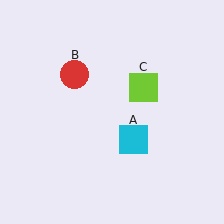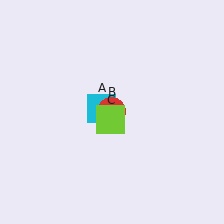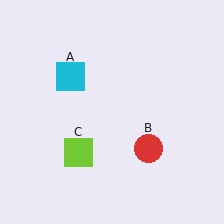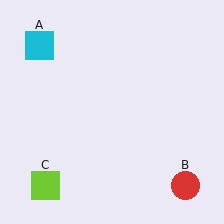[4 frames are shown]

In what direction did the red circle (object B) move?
The red circle (object B) moved down and to the right.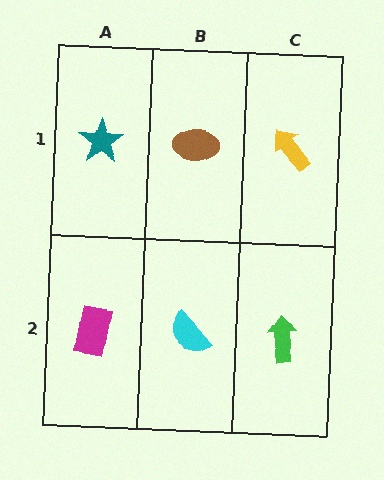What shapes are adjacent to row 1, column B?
A cyan semicircle (row 2, column B), a teal star (row 1, column A), a yellow arrow (row 1, column C).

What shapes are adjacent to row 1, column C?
A green arrow (row 2, column C), a brown ellipse (row 1, column B).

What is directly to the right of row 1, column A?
A brown ellipse.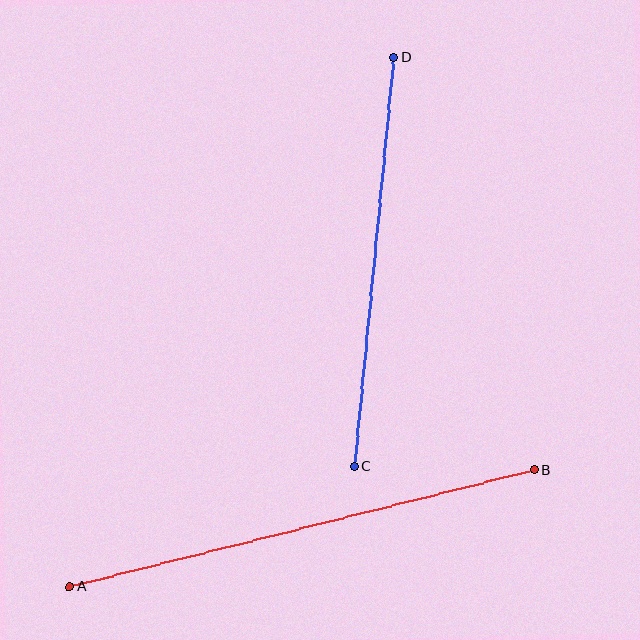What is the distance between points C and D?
The distance is approximately 411 pixels.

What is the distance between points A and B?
The distance is approximately 480 pixels.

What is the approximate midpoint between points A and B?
The midpoint is at approximately (302, 529) pixels.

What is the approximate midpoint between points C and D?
The midpoint is at approximately (374, 262) pixels.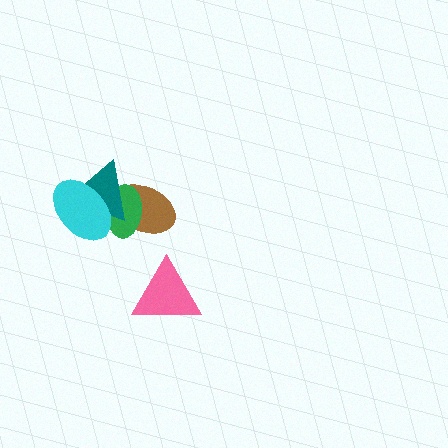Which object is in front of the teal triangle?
The cyan ellipse is in front of the teal triangle.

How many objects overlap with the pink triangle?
0 objects overlap with the pink triangle.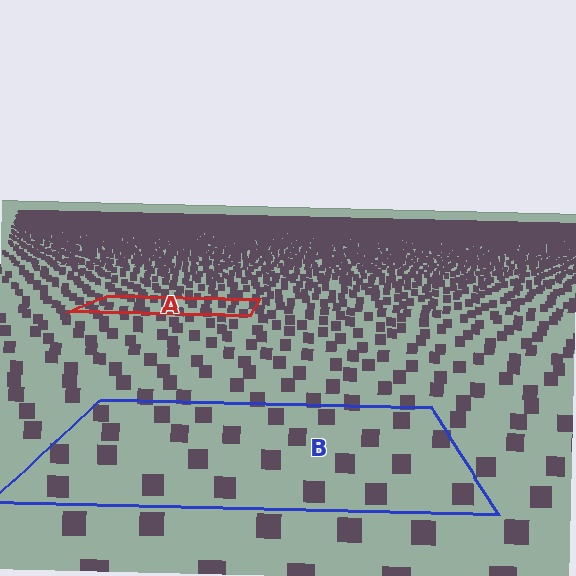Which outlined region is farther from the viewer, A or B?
Region A is farther from the viewer — the texture elements inside it appear smaller and more densely packed.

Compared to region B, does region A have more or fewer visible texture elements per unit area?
Region A has more texture elements per unit area — they are packed more densely because it is farther away.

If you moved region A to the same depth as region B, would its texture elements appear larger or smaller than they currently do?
They would appear larger. At a closer depth, the same texture elements are projected at a bigger on-screen size.